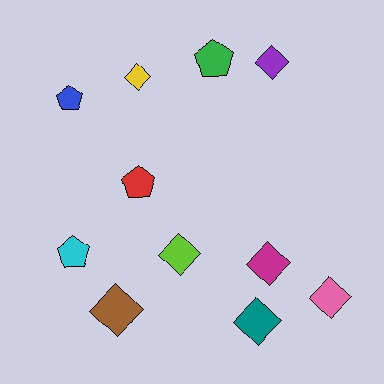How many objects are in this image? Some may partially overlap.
There are 11 objects.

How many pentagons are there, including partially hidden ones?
There are 4 pentagons.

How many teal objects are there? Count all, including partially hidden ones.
There is 1 teal object.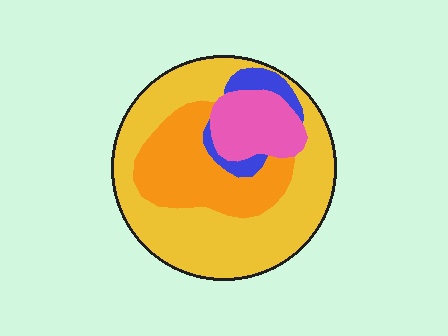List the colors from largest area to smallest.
From largest to smallest: yellow, orange, pink, blue.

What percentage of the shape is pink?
Pink covers around 15% of the shape.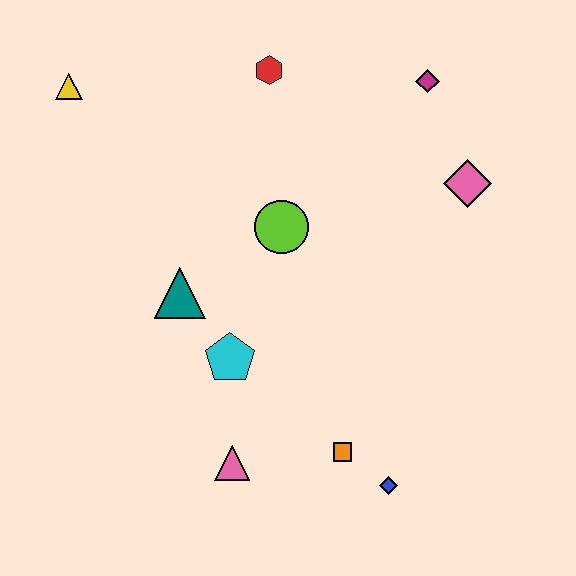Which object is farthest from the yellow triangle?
The blue diamond is farthest from the yellow triangle.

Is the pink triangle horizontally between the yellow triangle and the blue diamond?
Yes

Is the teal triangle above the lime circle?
No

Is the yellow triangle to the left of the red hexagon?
Yes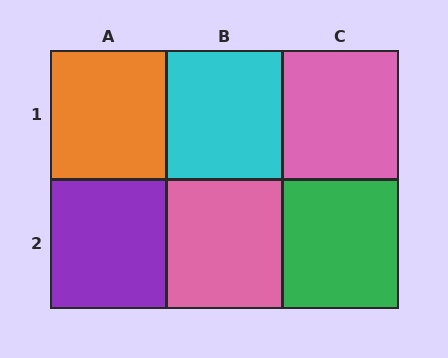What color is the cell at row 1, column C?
Pink.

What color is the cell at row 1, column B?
Cyan.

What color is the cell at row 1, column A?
Orange.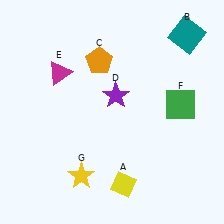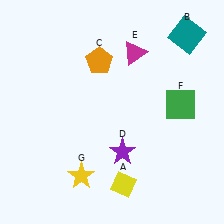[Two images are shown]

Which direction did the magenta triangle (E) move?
The magenta triangle (E) moved right.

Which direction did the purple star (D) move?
The purple star (D) moved down.